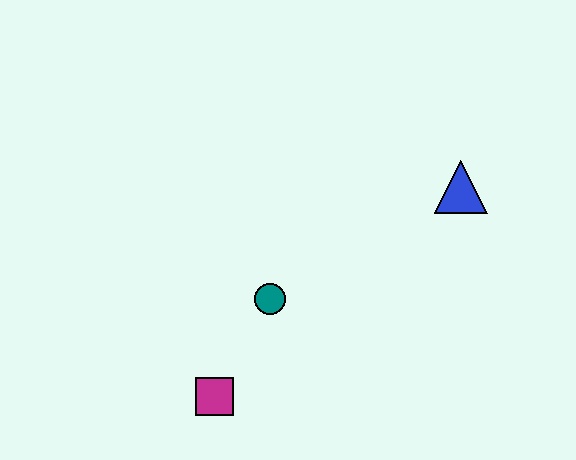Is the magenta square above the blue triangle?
No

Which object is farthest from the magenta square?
The blue triangle is farthest from the magenta square.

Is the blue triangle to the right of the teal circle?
Yes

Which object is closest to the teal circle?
The magenta square is closest to the teal circle.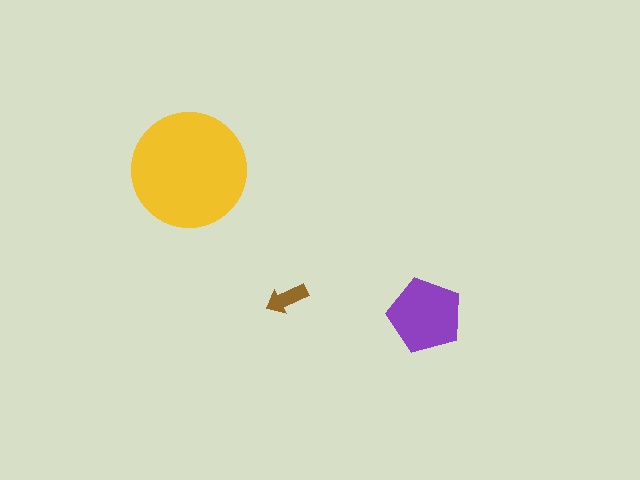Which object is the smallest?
The brown arrow.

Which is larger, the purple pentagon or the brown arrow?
The purple pentagon.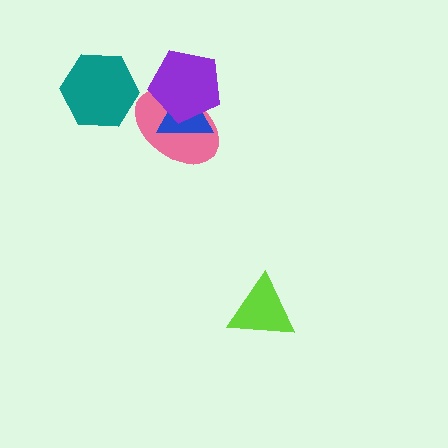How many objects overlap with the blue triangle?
2 objects overlap with the blue triangle.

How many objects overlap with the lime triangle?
0 objects overlap with the lime triangle.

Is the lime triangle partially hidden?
No, no other shape covers it.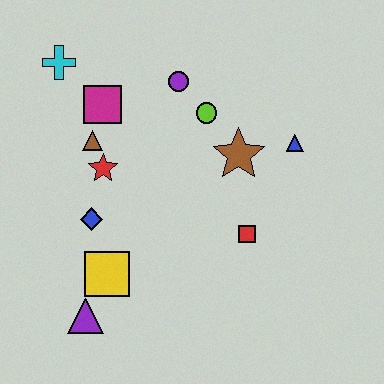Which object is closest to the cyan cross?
The magenta square is closest to the cyan cross.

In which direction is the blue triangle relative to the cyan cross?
The blue triangle is to the right of the cyan cross.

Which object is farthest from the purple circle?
The purple triangle is farthest from the purple circle.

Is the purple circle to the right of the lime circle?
No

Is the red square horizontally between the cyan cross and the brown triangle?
No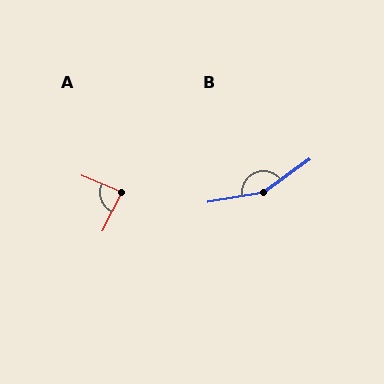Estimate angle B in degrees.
Approximately 154 degrees.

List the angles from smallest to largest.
A (85°), B (154°).